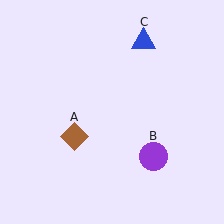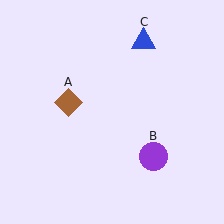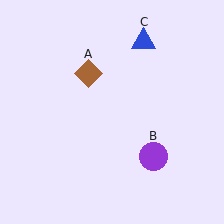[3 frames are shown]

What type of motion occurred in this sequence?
The brown diamond (object A) rotated clockwise around the center of the scene.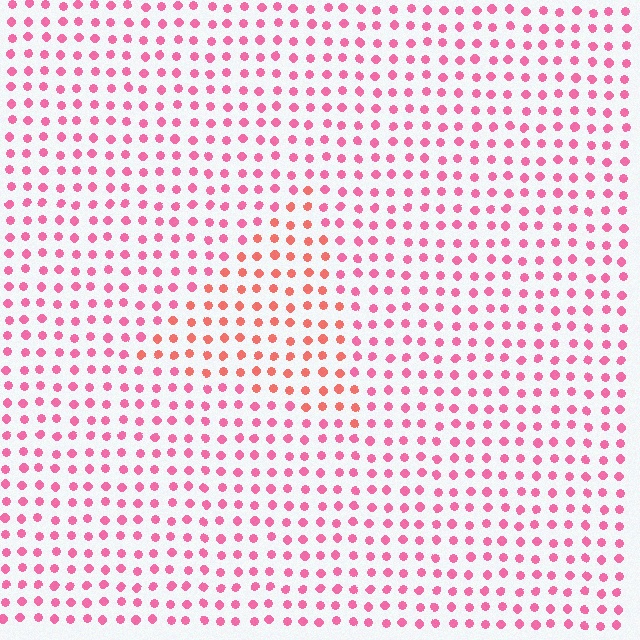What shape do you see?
I see a triangle.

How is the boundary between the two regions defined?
The boundary is defined purely by a slight shift in hue (about 29 degrees). Spacing, size, and orientation are identical on both sides.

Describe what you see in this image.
The image is filled with small pink elements in a uniform arrangement. A triangle-shaped region is visible where the elements are tinted to a slightly different hue, forming a subtle color boundary.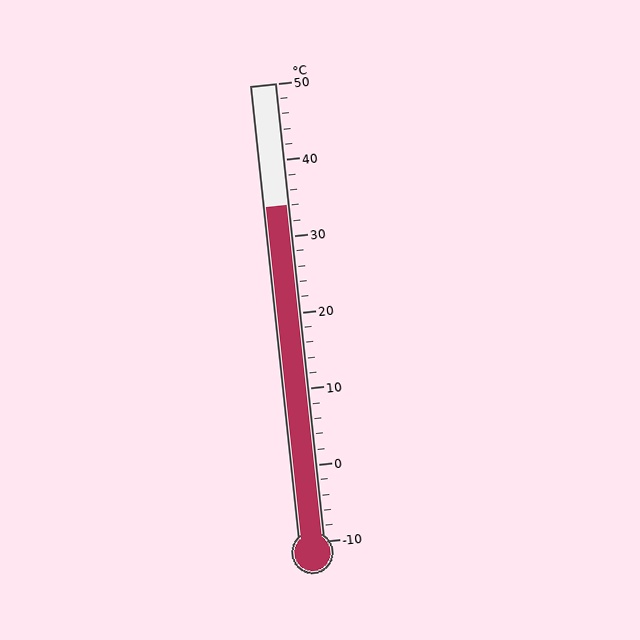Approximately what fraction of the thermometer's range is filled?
The thermometer is filled to approximately 75% of its range.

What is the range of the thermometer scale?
The thermometer scale ranges from -10°C to 50°C.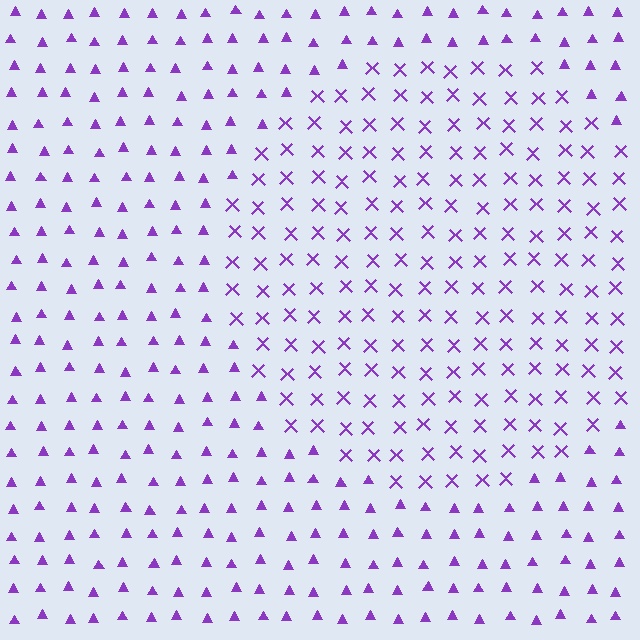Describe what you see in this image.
The image is filled with small purple elements arranged in a uniform grid. A circle-shaped region contains X marks, while the surrounding area contains triangles. The boundary is defined purely by the change in element shape.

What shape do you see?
I see a circle.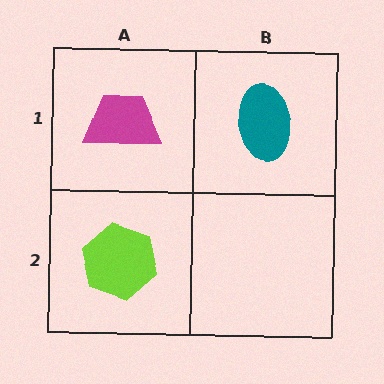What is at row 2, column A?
A lime hexagon.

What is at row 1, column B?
A teal ellipse.